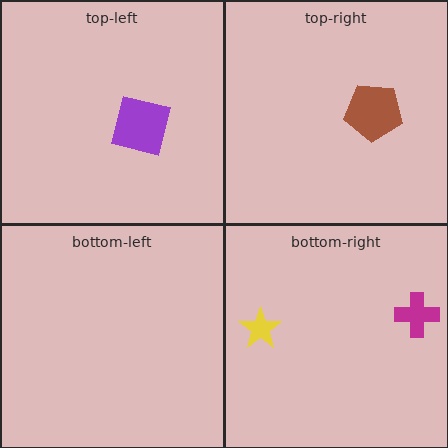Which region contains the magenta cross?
The bottom-right region.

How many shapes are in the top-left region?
1.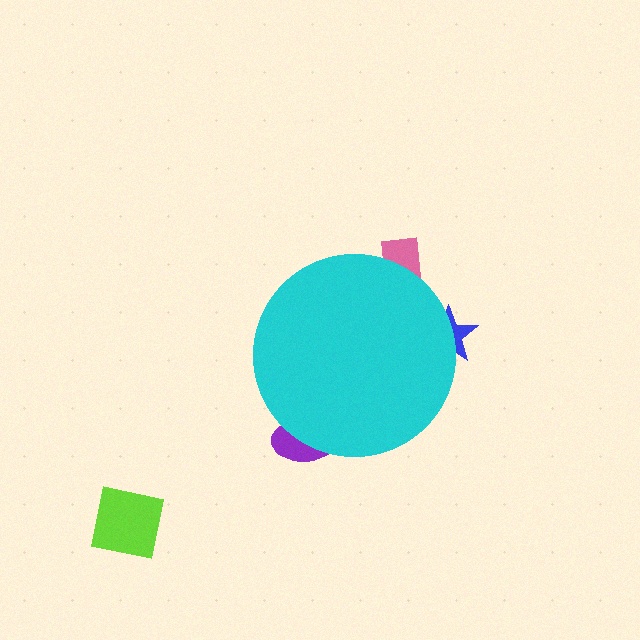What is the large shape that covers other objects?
A cyan circle.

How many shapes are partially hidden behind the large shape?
3 shapes are partially hidden.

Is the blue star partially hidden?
Yes, the blue star is partially hidden behind the cyan circle.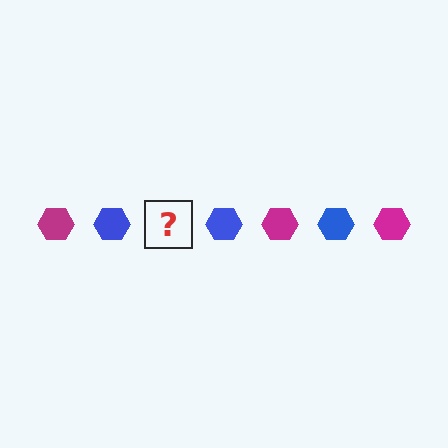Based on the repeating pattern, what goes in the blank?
The blank should be a magenta hexagon.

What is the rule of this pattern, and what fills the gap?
The rule is that the pattern cycles through magenta, blue hexagons. The gap should be filled with a magenta hexagon.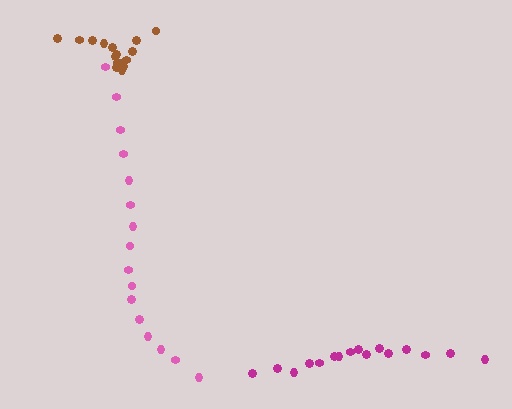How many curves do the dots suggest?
There are 3 distinct paths.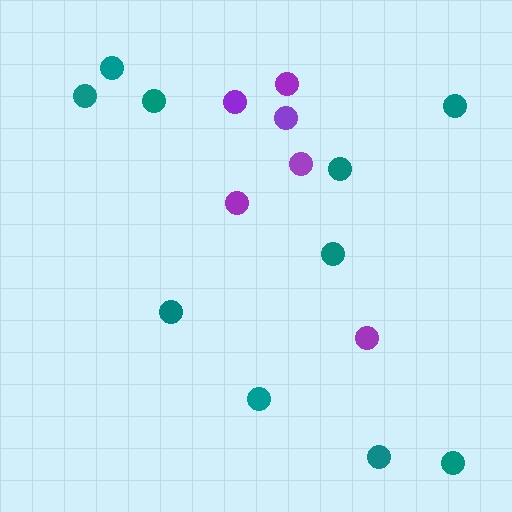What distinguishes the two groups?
There are 2 groups: one group of purple circles (6) and one group of teal circles (10).